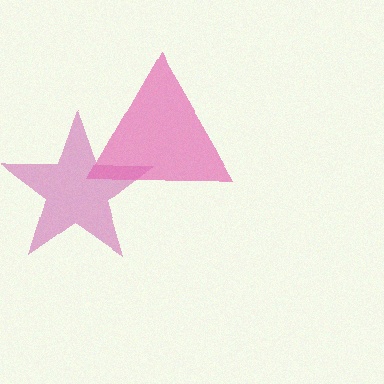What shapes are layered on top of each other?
The layered shapes are: a magenta star, a pink triangle.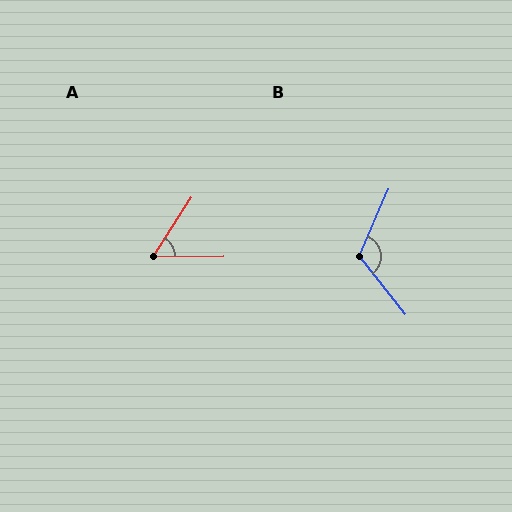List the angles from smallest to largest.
A (57°), B (117°).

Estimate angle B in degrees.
Approximately 117 degrees.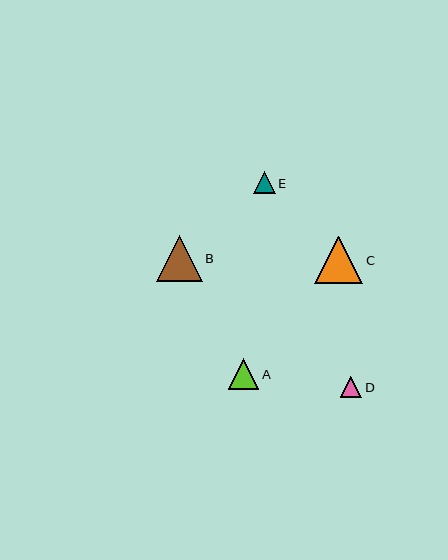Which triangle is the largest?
Triangle C is the largest with a size of approximately 48 pixels.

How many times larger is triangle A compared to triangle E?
Triangle A is approximately 1.4 times the size of triangle E.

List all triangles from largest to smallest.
From largest to smallest: C, B, A, E, D.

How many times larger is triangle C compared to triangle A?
Triangle C is approximately 1.5 times the size of triangle A.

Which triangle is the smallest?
Triangle D is the smallest with a size of approximately 21 pixels.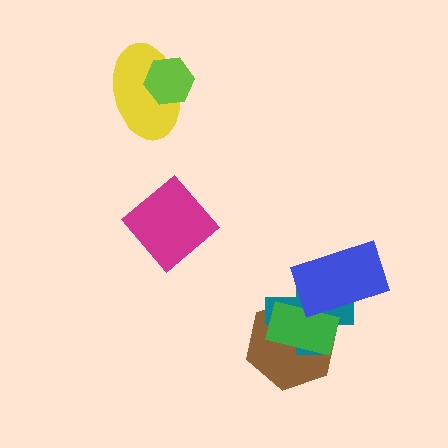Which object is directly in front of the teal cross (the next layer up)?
The green rectangle is directly in front of the teal cross.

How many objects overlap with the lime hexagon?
1 object overlaps with the lime hexagon.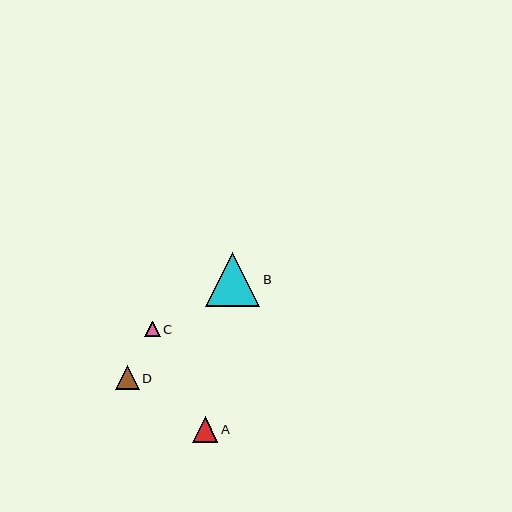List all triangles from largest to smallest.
From largest to smallest: B, A, D, C.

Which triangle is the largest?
Triangle B is the largest with a size of approximately 55 pixels.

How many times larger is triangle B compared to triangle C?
Triangle B is approximately 3.6 times the size of triangle C.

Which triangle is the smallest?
Triangle C is the smallest with a size of approximately 15 pixels.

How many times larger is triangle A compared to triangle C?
Triangle A is approximately 1.7 times the size of triangle C.